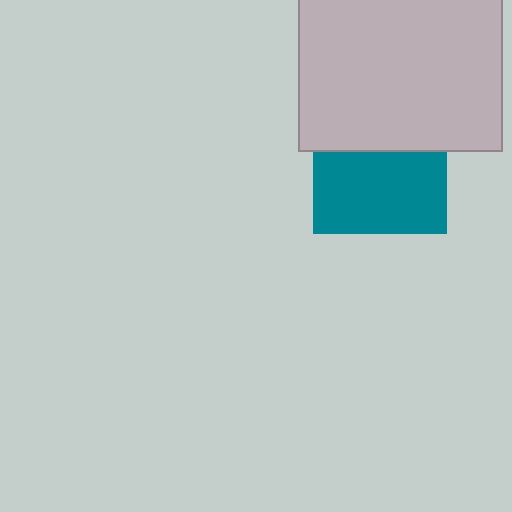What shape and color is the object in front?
The object in front is a light gray rectangle.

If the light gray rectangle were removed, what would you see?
You would see the complete teal square.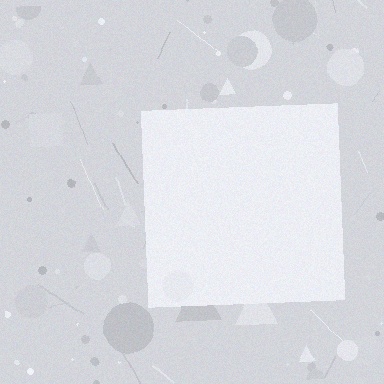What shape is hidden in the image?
A square is hidden in the image.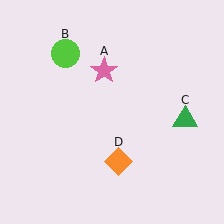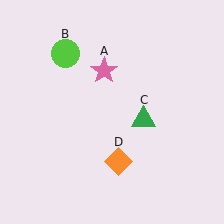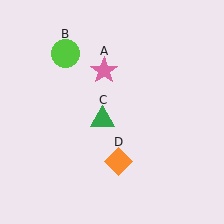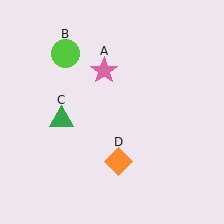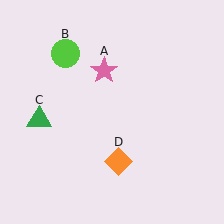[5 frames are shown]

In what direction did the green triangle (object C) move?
The green triangle (object C) moved left.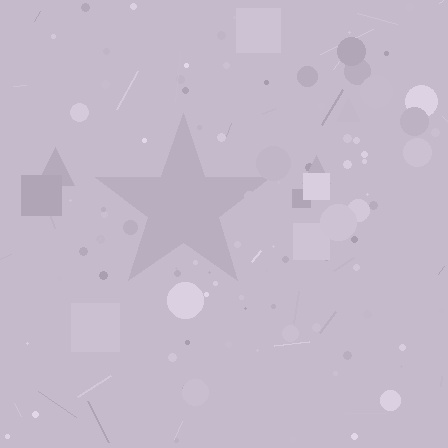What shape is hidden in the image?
A star is hidden in the image.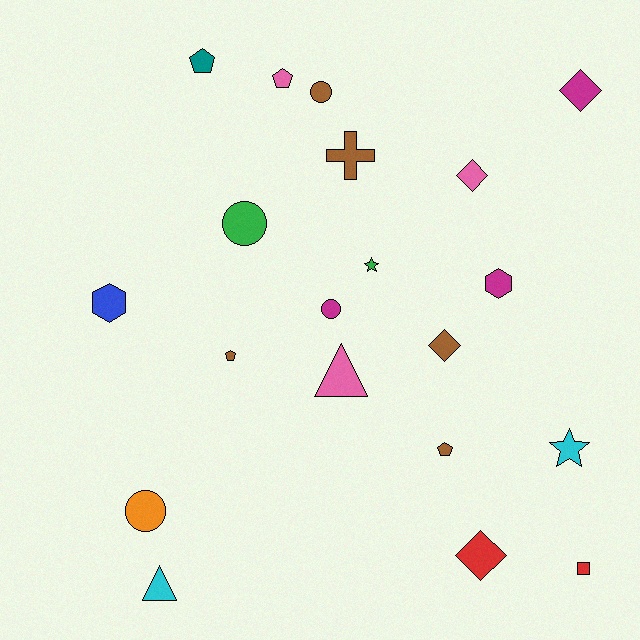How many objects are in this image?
There are 20 objects.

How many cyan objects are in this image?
There are 2 cyan objects.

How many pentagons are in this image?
There are 4 pentagons.